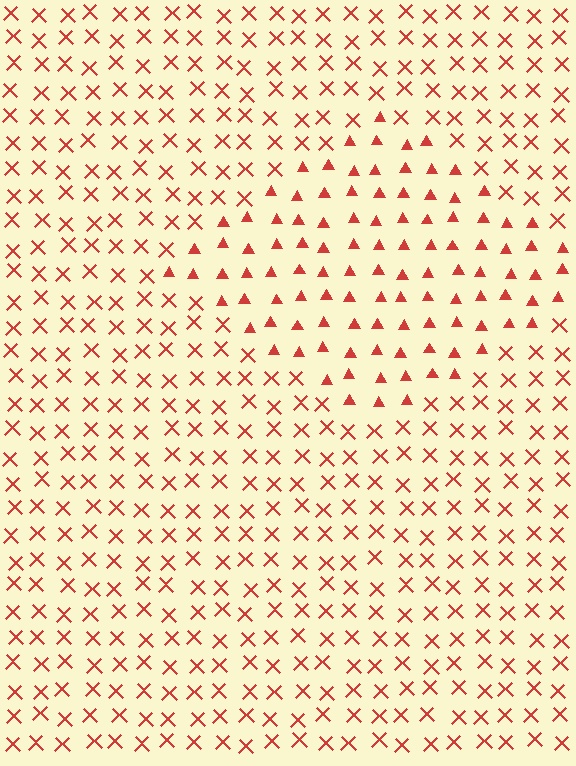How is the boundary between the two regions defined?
The boundary is defined by a change in element shape: triangles inside vs. X marks outside. All elements share the same color and spacing.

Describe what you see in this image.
The image is filled with small red elements arranged in a uniform grid. A diamond-shaped region contains triangles, while the surrounding area contains X marks. The boundary is defined purely by the change in element shape.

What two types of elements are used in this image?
The image uses triangles inside the diamond region and X marks outside it.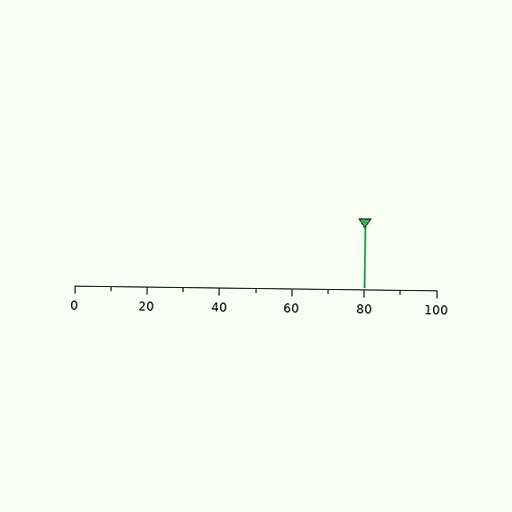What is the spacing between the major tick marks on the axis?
The major ticks are spaced 20 apart.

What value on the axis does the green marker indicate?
The marker indicates approximately 80.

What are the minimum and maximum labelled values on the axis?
The axis runs from 0 to 100.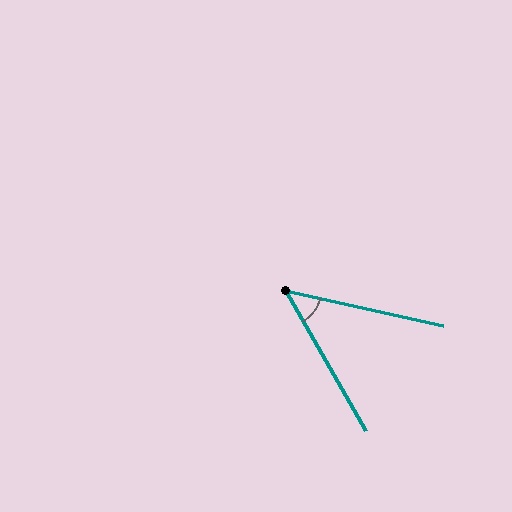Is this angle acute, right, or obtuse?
It is acute.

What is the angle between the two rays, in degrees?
Approximately 48 degrees.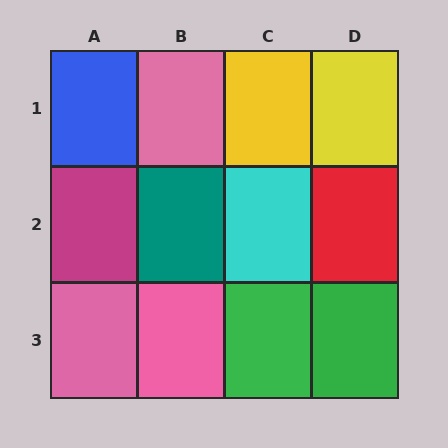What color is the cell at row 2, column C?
Cyan.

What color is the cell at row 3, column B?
Pink.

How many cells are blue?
1 cell is blue.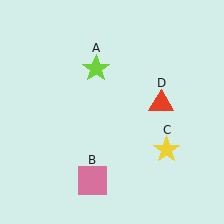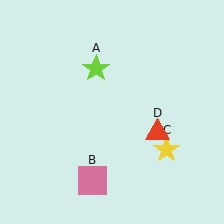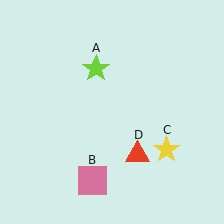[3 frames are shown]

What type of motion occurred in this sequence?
The red triangle (object D) rotated clockwise around the center of the scene.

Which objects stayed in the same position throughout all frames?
Lime star (object A) and pink square (object B) and yellow star (object C) remained stationary.